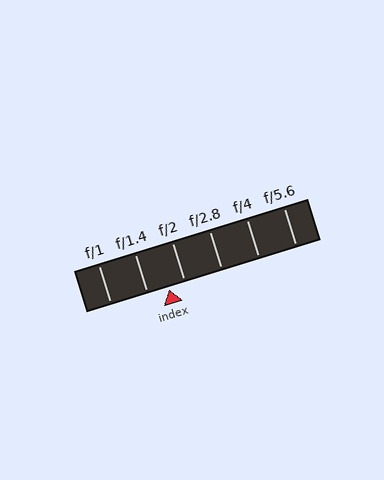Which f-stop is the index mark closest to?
The index mark is closest to f/2.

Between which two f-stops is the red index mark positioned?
The index mark is between f/1.4 and f/2.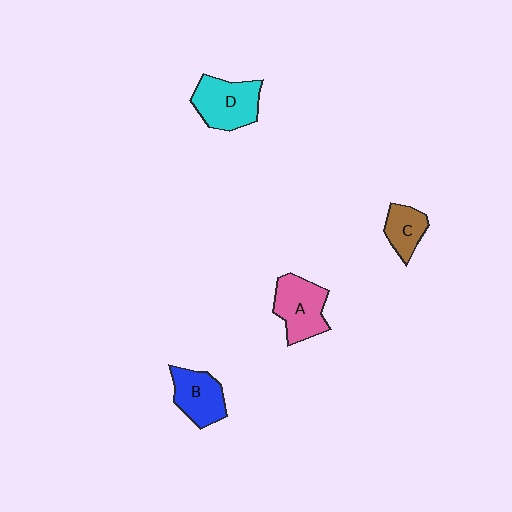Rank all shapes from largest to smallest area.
From largest to smallest: D (cyan), A (pink), B (blue), C (brown).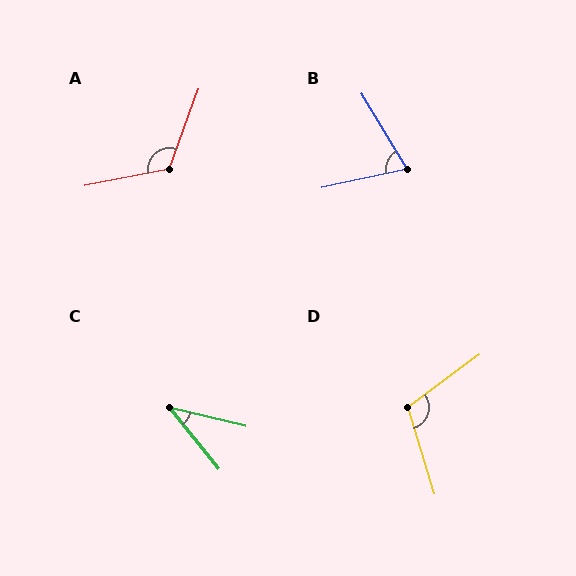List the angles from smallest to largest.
C (38°), B (71°), D (109°), A (121°).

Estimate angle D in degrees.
Approximately 109 degrees.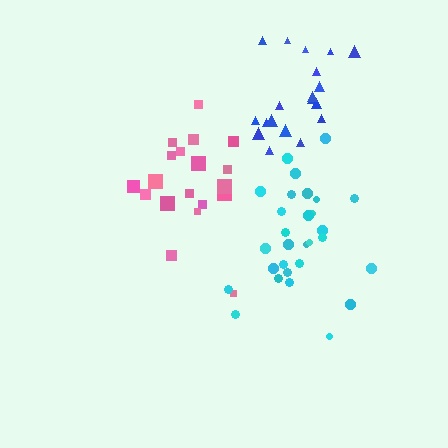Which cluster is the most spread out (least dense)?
Pink.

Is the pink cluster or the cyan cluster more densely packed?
Cyan.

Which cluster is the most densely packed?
Cyan.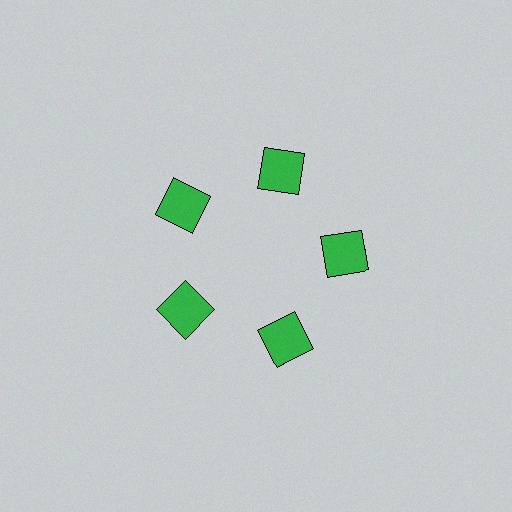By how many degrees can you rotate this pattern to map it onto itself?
The pattern maps onto itself every 72 degrees of rotation.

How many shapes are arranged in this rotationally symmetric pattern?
There are 5 shapes, arranged in 5 groups of 1.